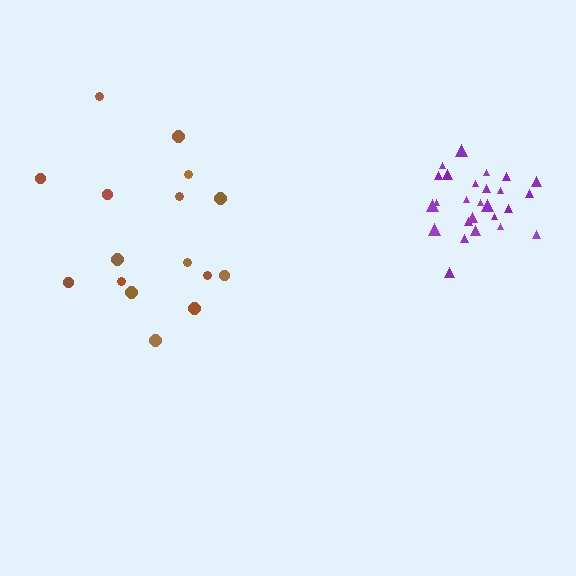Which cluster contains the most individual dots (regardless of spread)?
Purple (26).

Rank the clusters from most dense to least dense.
purple, brown.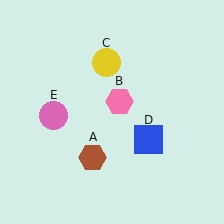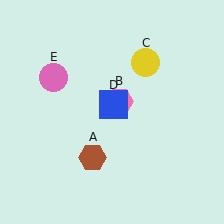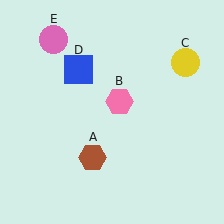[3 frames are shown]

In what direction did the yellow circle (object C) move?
The yellow circle (object C) moved right.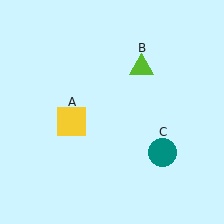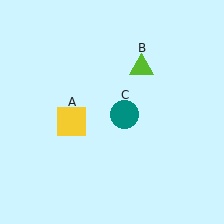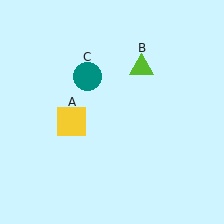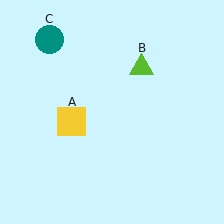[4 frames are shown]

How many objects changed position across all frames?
1 object changed position: teal circle (object C).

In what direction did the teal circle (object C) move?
The teal circle (object C) moved up and to the left.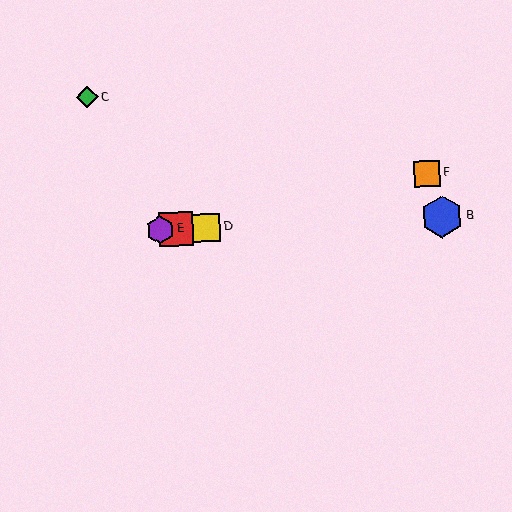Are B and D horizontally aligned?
Yes, both are at y≈217.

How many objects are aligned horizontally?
4 objects (A, B, D, E) are aligned horizontally.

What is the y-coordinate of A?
Object A is at y≈229.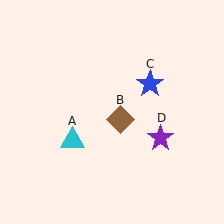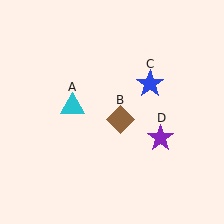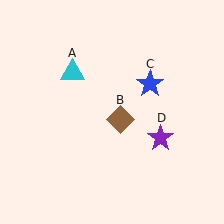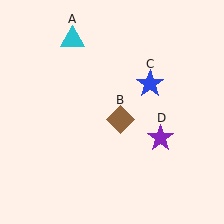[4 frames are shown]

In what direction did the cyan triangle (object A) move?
The cyan triangle (object A) moved up.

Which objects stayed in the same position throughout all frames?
Brown diamond (object B) and blue star (object C) and purple star (object D) remained stationary.